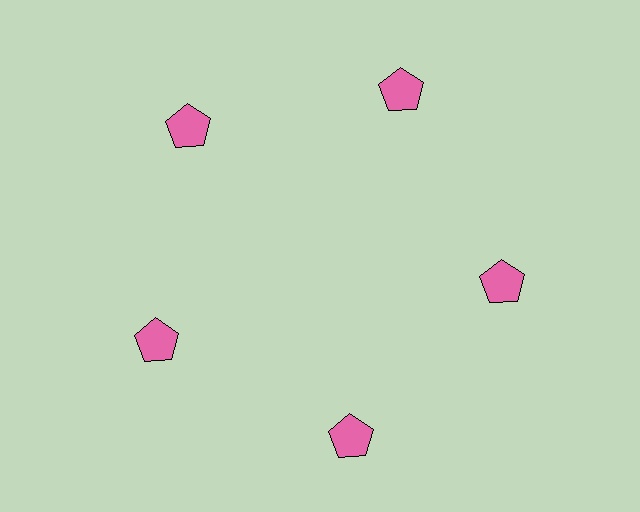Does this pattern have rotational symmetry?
Yes, this pattern has 5-fold rotational symmetry. It looks the same after rotating 72 degrees around the center.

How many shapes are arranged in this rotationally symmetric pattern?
There are 5 shapes, arranged in 5 groups of 1.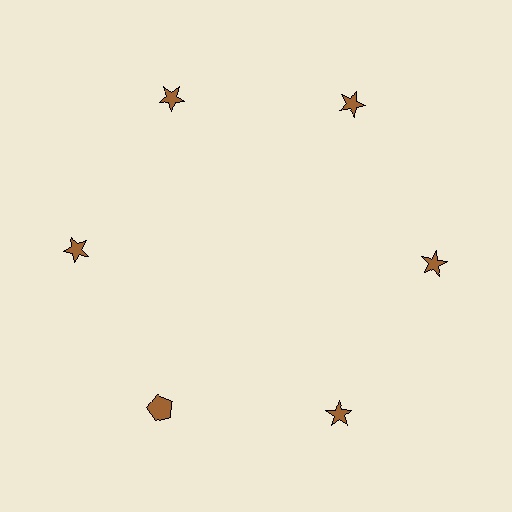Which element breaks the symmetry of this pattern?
The brown pentagon at roughly the 7 o'clock position breaks the symmetry. All other shapes are brown stars.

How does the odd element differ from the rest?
It has a different shape: pentagon instead of star.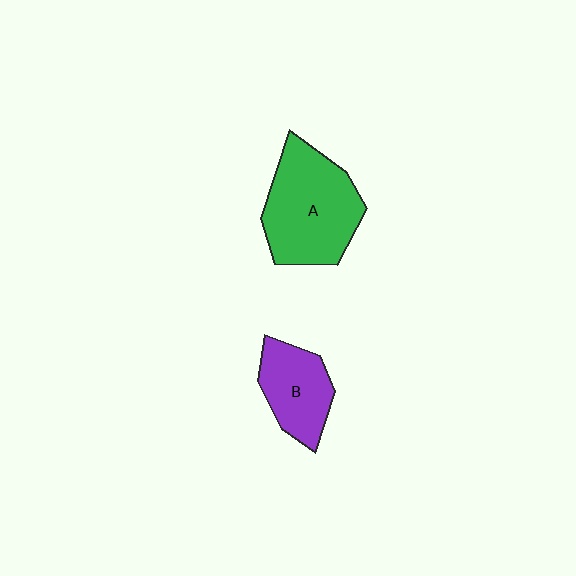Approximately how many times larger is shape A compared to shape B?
Approximately 1.7 times.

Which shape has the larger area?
Shape A (green).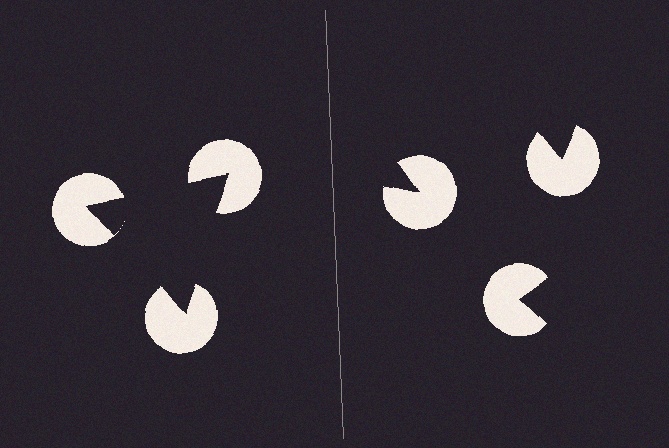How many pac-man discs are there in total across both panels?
6 — 3 on each side.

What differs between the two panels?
The pac-man discs are positioned identically on both sides; only the wedge orientations differ. On the left they align to a triangle; on the right they are misaligned.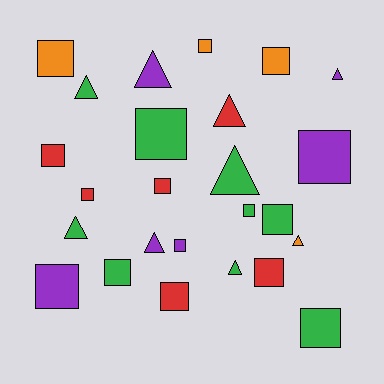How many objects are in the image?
There are 25 objects.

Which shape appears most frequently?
Square, with 16 objects.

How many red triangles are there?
There is 1 red triangle.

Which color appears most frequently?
Green, with 9 objects.